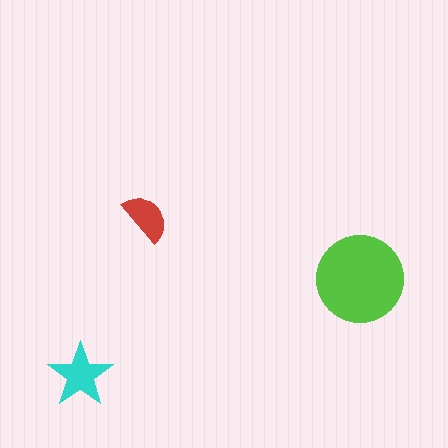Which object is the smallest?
The red semicircle.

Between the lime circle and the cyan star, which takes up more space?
The lime circle.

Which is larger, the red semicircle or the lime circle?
The lime circle.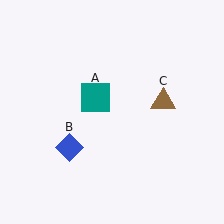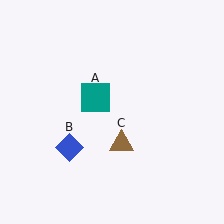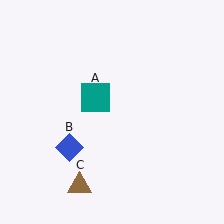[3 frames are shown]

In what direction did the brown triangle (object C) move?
The brown triangle (object C) moved down and to the left.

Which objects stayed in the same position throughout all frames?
Teal square (object A) and blue diamond (object B) remained stationary.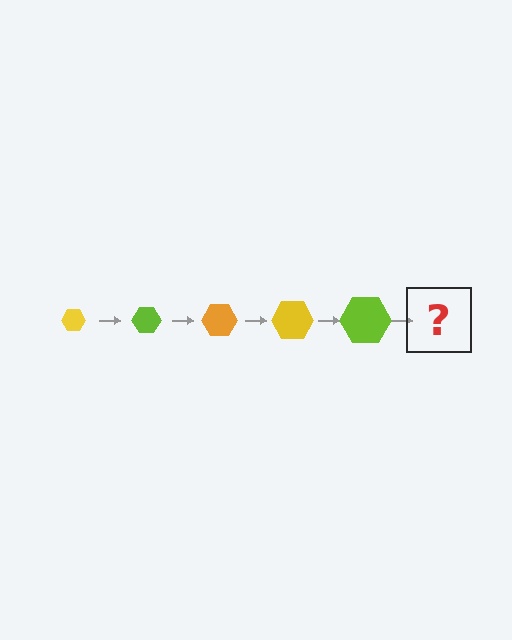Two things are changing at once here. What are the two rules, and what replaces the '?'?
The two rules are that the hexagon grows larger each step and the color cycles through yellow, lime, and orange. The '?' should be an orange hexagon, larger than the previous one.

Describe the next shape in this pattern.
It should be an orange hexagon, larger than the previous one.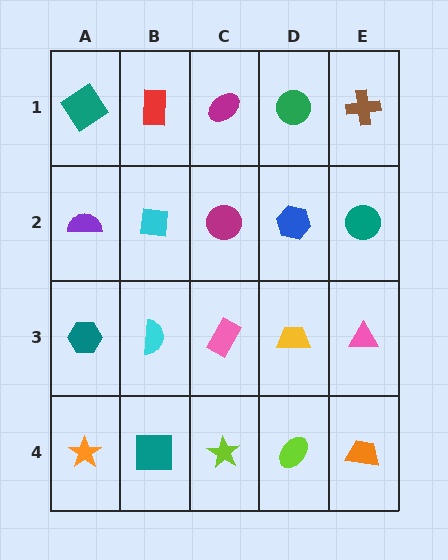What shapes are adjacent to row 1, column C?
A magenta circle (row 2, column C), a red rectangle (row 1, column B), a green circle (row 1, column D).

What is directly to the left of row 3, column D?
A pink rectangle.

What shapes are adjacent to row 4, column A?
A teal hexagon (row 3, column A), a teal square (row 4, column B).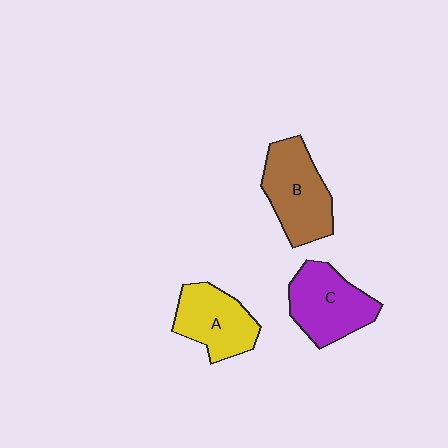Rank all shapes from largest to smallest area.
From largest to smallest: B (brown), C (purple), A (yellow).